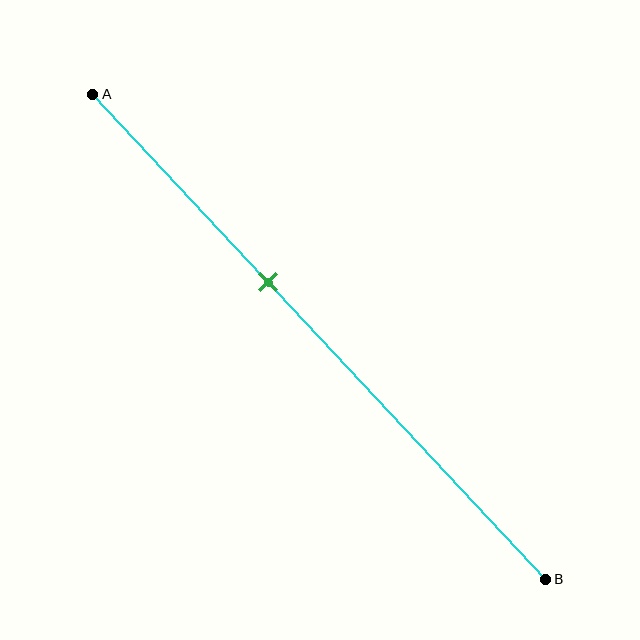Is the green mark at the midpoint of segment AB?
No, the mark is at about 40% from A, not at the 50% midpoint.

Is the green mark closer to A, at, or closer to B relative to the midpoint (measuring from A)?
The green mark is closer to point A than the midpoint of segment AB.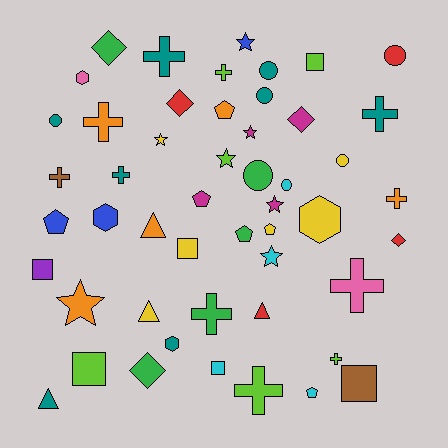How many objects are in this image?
There are 50 objects.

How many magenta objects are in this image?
There are 4 magenta objects.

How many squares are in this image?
There are 6 squares.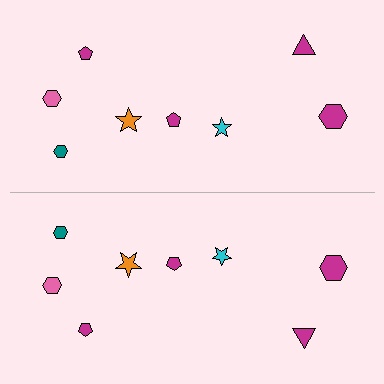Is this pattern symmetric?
Yes, this pattern has bilateral (reflection) symmetry.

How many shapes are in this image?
There are 16 shapes in this image.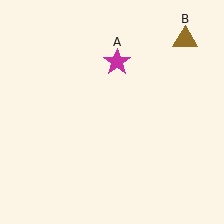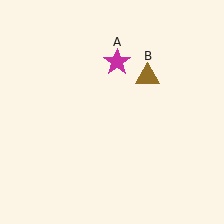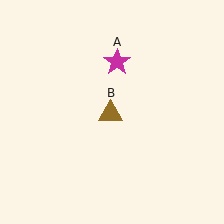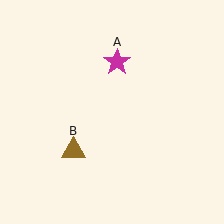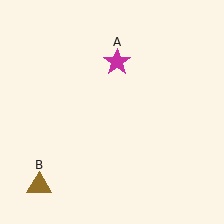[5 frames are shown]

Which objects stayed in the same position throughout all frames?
Magenta star (object A) remained stationary.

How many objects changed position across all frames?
1 object changed position: brown triangle (object B).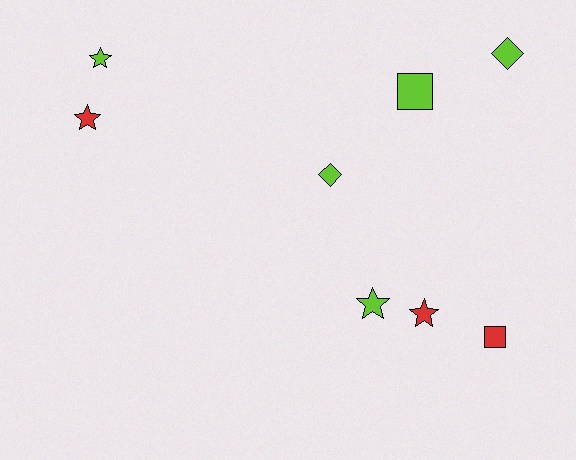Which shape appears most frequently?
Star, with 4 objects.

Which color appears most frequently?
Lime, with 5 objects.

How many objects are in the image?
There are 8 objects.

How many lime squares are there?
There is 1 lime square.